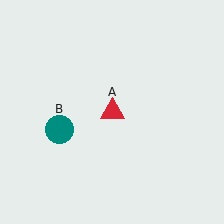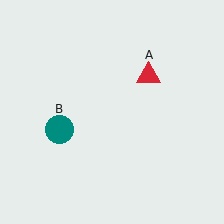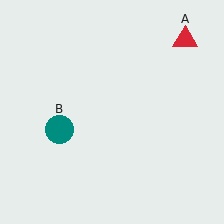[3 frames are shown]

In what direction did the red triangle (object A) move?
The red triangle (object A) moved up and to the right.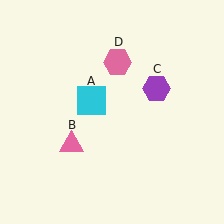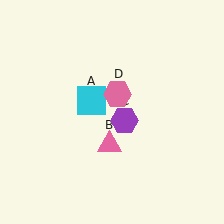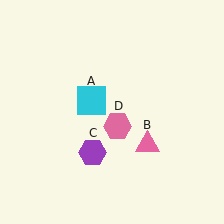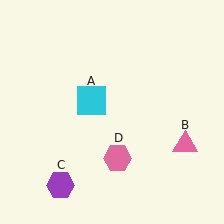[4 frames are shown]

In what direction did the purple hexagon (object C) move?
The purple hexagon (object C) moved down and to the left.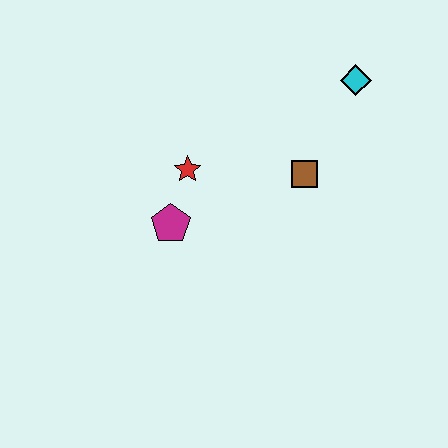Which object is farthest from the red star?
The cyan diamond is farthest from the red star.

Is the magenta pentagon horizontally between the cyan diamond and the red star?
No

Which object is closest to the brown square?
The cyan diamond is closest to the brown square.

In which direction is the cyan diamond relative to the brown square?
The cyan diamond is above the brown square.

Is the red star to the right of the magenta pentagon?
Yes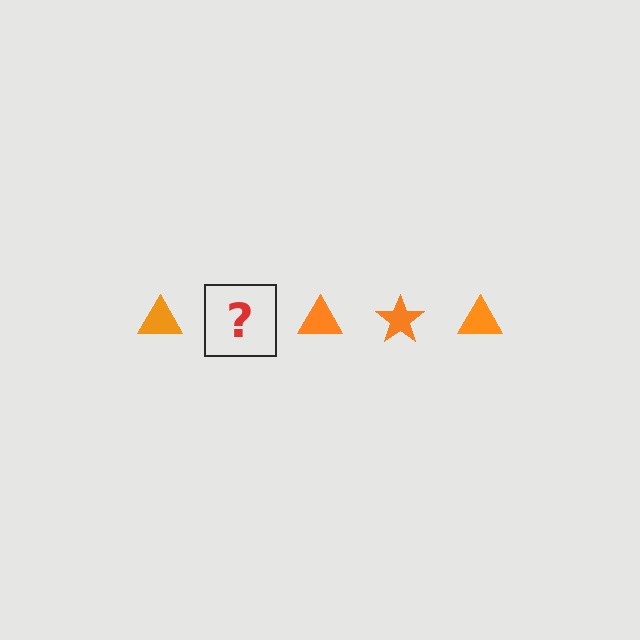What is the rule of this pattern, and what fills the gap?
The rule is that the pattern cycles through triangle, star shapes in orange. The gap should be filled with an orange star.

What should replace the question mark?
The question mark should be replaced with an orange star.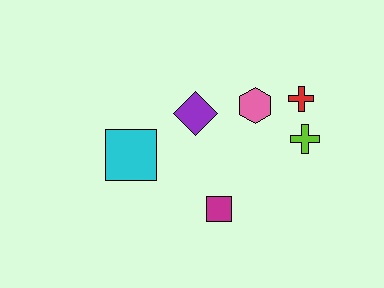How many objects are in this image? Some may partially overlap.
There are 6 objects.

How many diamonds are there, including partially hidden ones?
There is 1 diamond.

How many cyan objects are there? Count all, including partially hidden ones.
There is 1 cyan object.